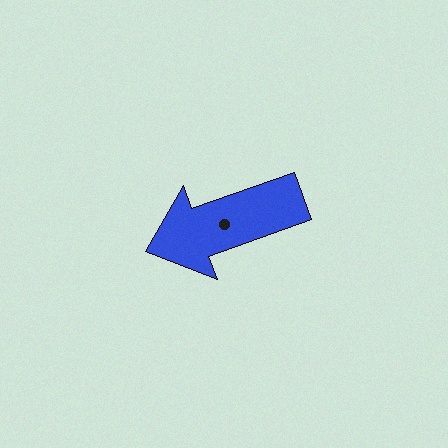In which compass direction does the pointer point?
West.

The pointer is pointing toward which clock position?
Roughly 8 o'clock.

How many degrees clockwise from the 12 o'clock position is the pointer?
Approximately 250 degrees.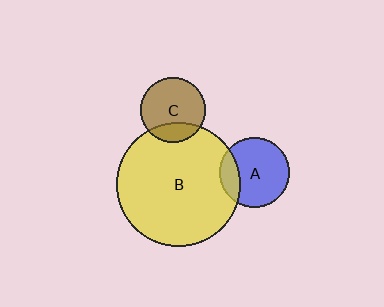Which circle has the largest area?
Circle B (yellow).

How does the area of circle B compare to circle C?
Approximately 3.5 times.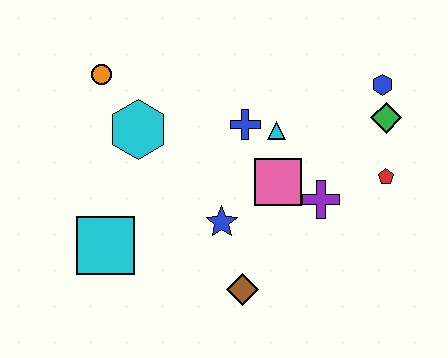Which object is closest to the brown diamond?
The blue star is closest to the brown diamond.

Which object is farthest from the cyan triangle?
The cyan square is farthest from the cyan triangle.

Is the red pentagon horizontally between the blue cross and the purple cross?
No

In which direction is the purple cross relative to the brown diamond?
The purple cross is above the brown diamond.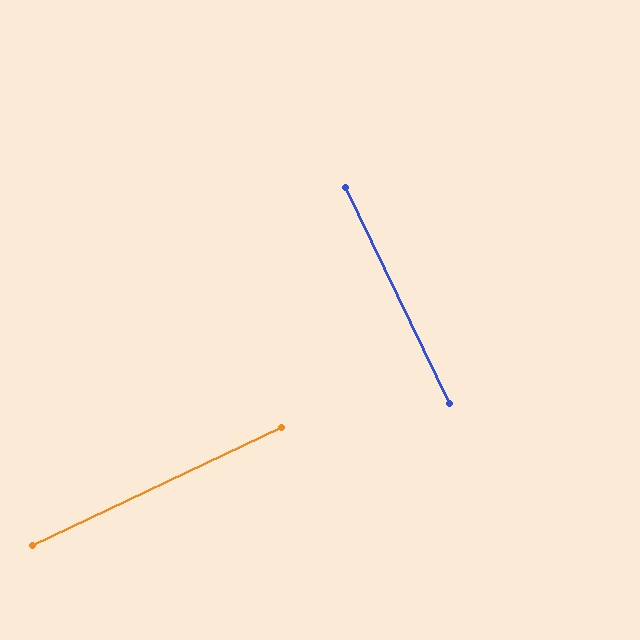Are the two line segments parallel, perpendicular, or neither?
Perpendicular — they meet at approximately 90°.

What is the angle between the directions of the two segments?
Approximately 90 degrees.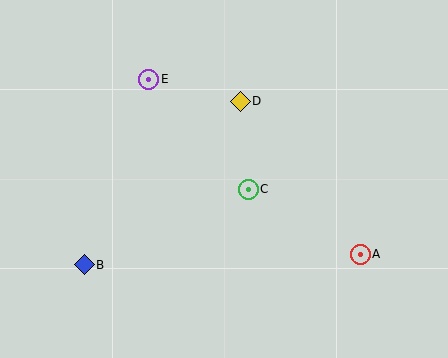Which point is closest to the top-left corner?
Point E is closest to the top-left corner.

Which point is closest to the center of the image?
Point C at (248, 189) is closest to the center.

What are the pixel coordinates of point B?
Point B is at (84, 265).